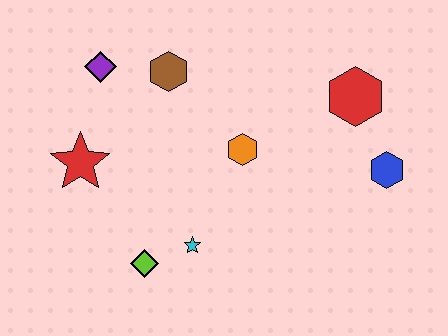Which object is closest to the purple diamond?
The brown hexagon is closest to the purple diamond.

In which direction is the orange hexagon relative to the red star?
The orange hexagon is to the right of the red star.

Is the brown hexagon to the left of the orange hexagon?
Yes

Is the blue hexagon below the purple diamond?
Yes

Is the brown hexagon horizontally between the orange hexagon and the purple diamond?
Yes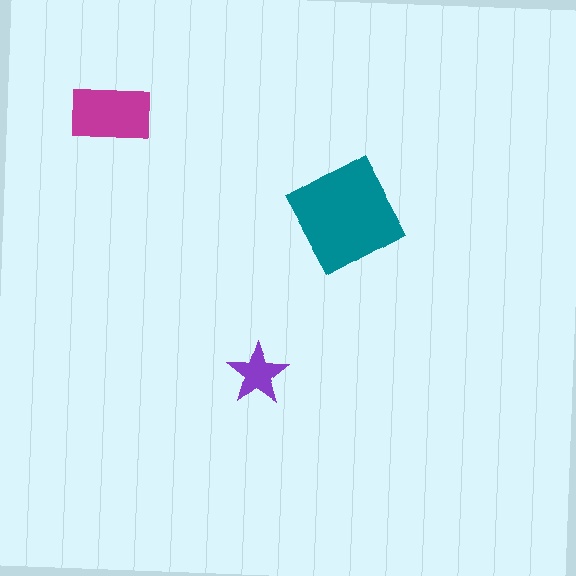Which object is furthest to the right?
The teal diamond is rightmost.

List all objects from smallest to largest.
The purple star, the magenta rectangle, the teal diamond.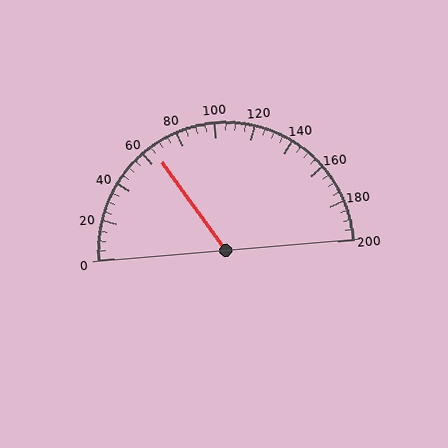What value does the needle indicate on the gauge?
The needle indicates approximately 65.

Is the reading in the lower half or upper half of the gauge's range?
The reading is in the lower half of the range (0 to 200).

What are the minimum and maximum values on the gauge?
The gauge ranges from 0 to 200.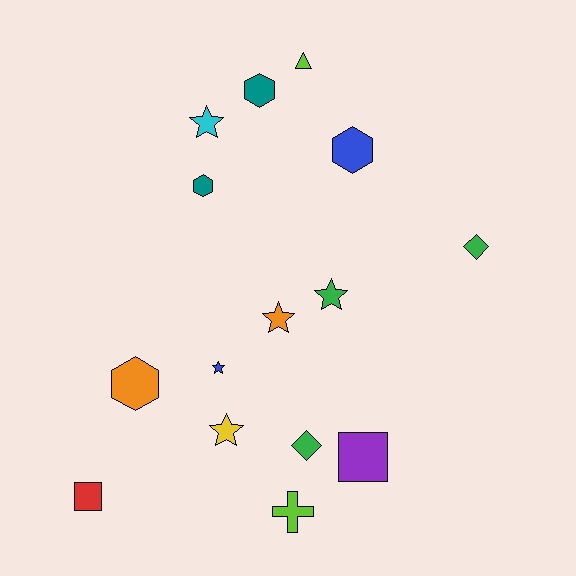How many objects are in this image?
There are 15 objects.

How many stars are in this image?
There are 5 stars.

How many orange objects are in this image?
There are 2 orange objects.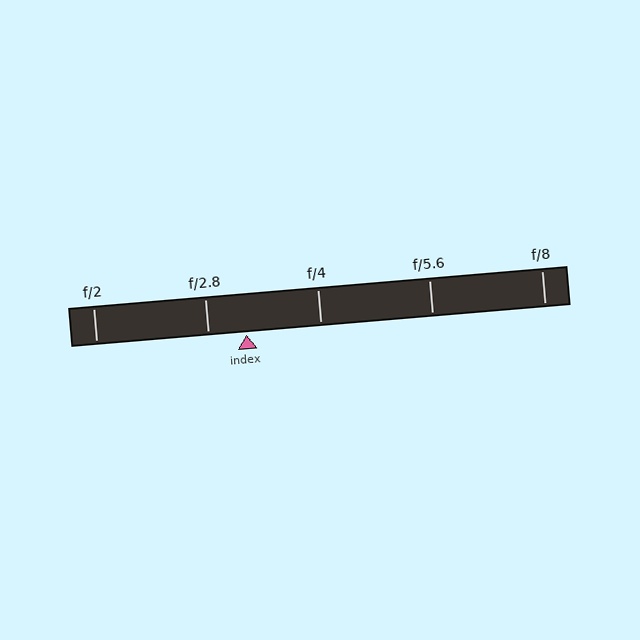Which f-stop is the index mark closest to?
The index mark is closest to f/2.8.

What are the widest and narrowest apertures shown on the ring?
The widest aperture shown is f/2 and the narrowest is f/8.